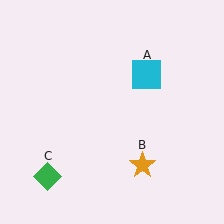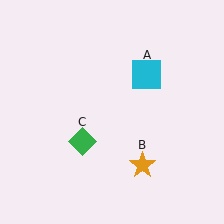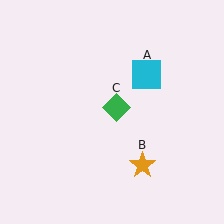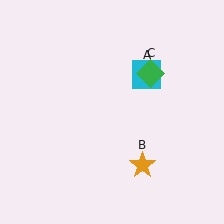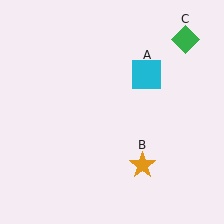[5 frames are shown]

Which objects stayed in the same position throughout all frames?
Cyan square (object A) and orange star (object B) remained stationary.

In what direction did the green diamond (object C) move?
The green diamond (object C) moved up and to the right.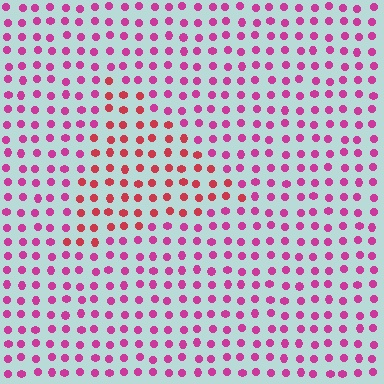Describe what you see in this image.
The image is filled with small magenta elements in a uniform arrangement. A triangle-shaped region is visible where the elements are tinted to a slightly different hue, forming a subtle color boundary.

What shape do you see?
I see a triangle.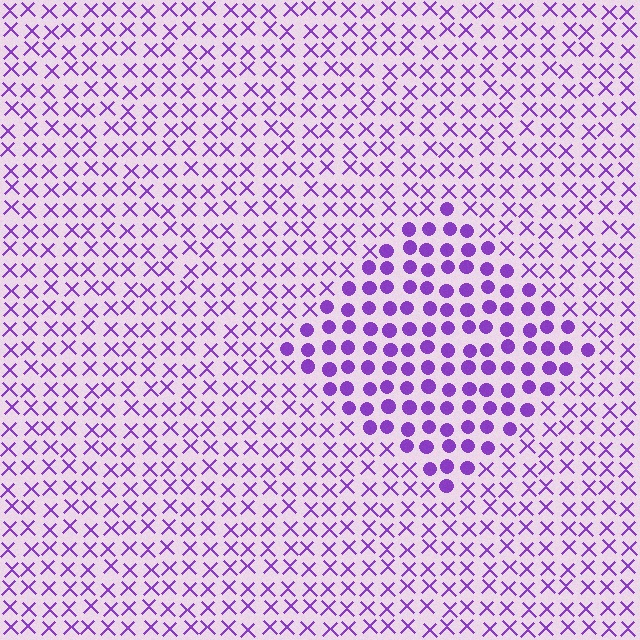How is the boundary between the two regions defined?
The boundary is defined by a change in element shape: circles inside vs. X marks outside. All elements share the same color and spacing.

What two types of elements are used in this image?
The image uses circles inside the diamond region and X marks outside it.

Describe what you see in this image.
The image is filled with small purple elements arranged in a uniform grid. A diamond-shaped region contains circles, while the surrounding area contains X marks. The boundary is defined purely by the change in element shape.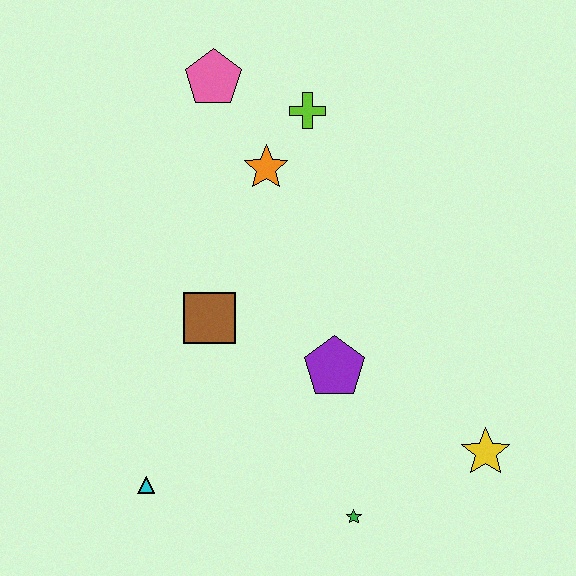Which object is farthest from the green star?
The pink pentagon is farthest from the green star.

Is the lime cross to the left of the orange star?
No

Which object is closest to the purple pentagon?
The brown square is closest to the purple pentagon.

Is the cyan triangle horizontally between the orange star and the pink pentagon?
No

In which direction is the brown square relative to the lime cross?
The brown square is below the lime cross.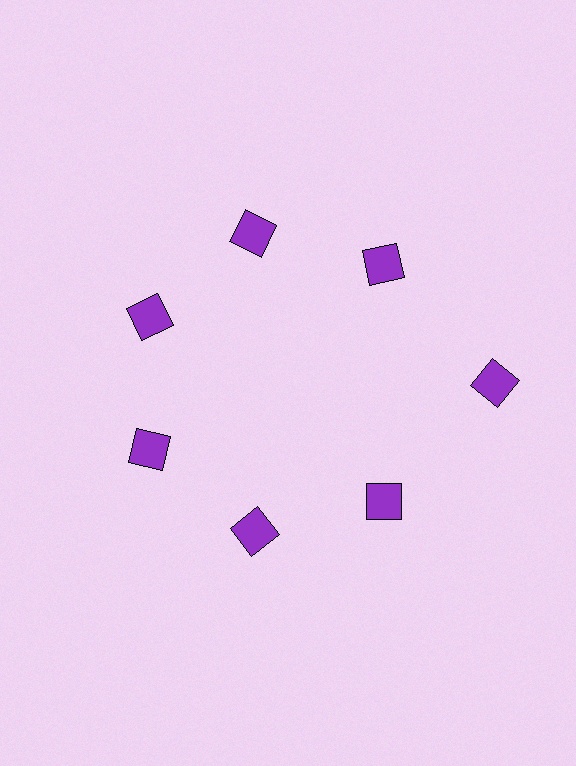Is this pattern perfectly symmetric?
No. The 7 purple squares are arranged in a ring, but one element near the 3 o'clock position is pushed outward from the center, breaking the 7-fold rotational symmetry.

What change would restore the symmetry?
The symmetry would be restored by moving it inward, back onto the ring so that all 7 squares sit at equal angles and equal distance from the center.